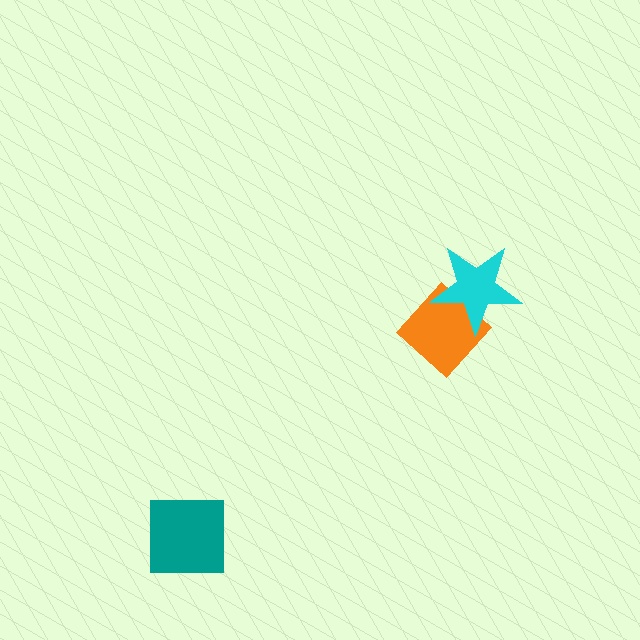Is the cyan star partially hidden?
No, no other shape covers it.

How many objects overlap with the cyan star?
1 object overlaps with the cyan star.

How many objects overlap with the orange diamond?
1 object overlaps with the orange diamond.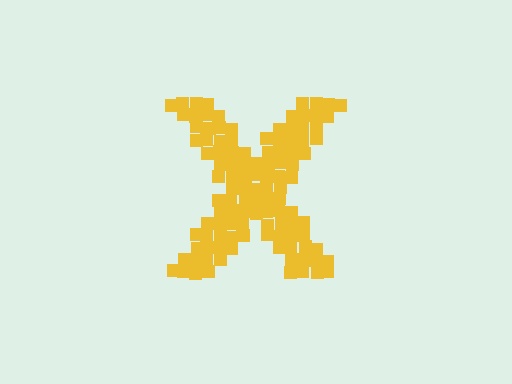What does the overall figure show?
The overall figure shows the letter X.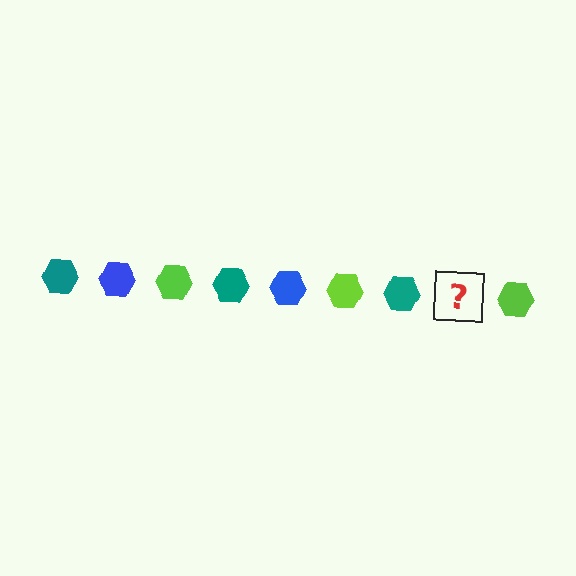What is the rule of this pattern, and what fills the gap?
The rule is that the pattern cycles through teal, blue, lime hexagons. The gap should be filled with a blue hexagon.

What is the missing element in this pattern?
The missing element is a blue hexagon.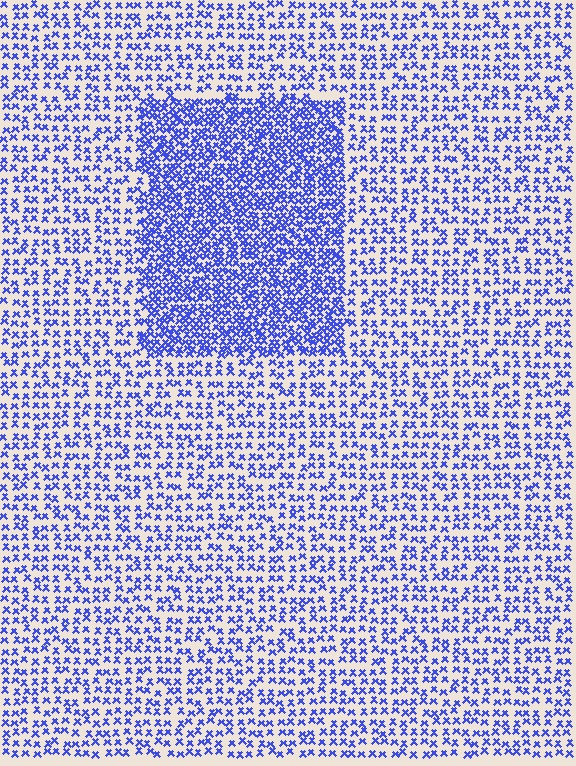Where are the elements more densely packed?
The elements are more densely packed inside the rectangle boundary.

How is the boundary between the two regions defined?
The boundary is defined by a change in element density (approximately 2.1x ratio). All elements are the same color, size, and shape.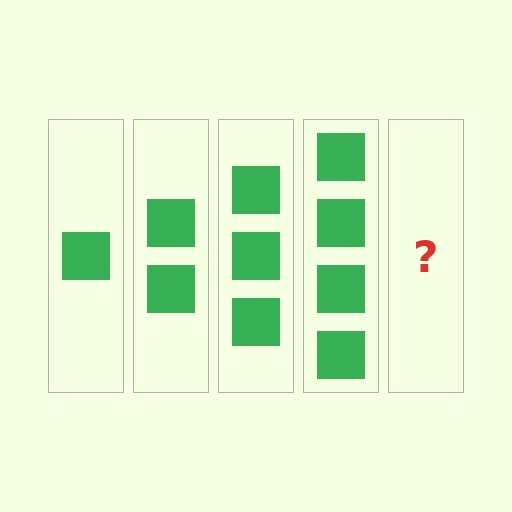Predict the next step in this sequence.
The next step is 5 squares.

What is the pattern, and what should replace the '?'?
The pattern is that each step adds one more square. The '?' should be 5 squares.